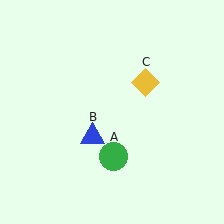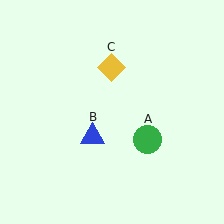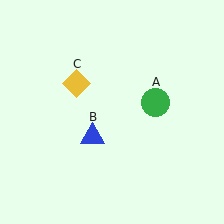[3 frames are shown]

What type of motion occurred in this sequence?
The green circle (object A), yellow diamond (object C) rotated counterclockwise around the center of the scene.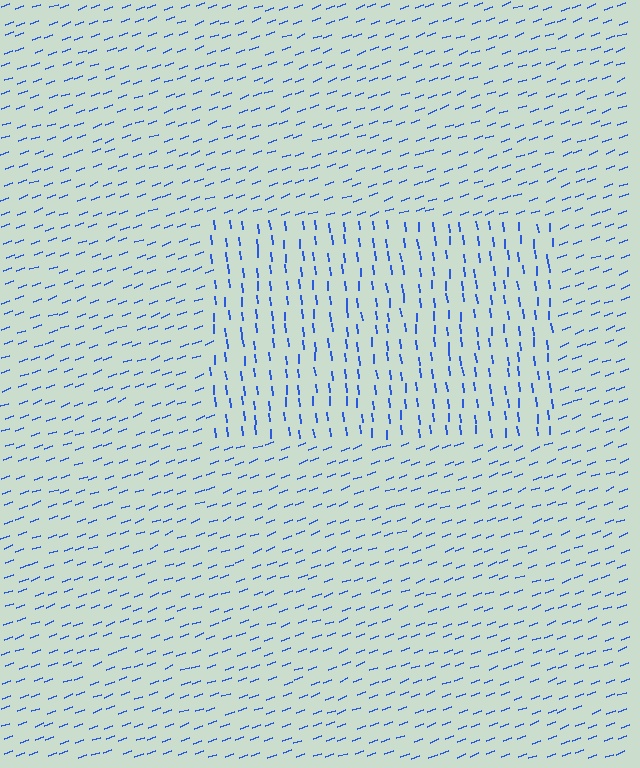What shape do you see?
I see a rectangle.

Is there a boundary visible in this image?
Yes, there is a texture boundary formed by a change in line orientation.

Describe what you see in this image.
The image is filled with small blue line segments. A rectangle region in the image has lines oriented differently from the surrounding lines, creating a visible texture boundary.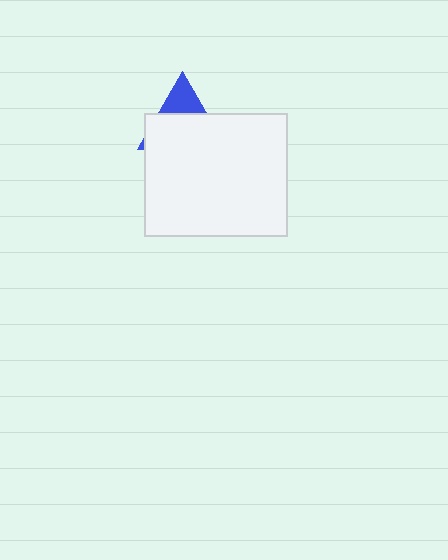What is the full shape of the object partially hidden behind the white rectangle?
The partially hidden object is a blue triangle.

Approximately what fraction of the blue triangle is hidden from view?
Roughly 69% of the blue triangle is hidden behind the white rectangle.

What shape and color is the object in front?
The object in front is a white rectangle.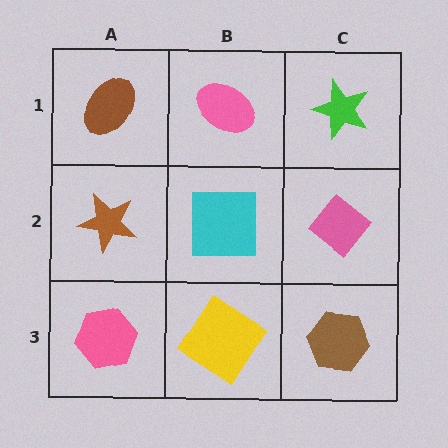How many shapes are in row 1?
3 shapes.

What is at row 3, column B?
A yellow diamond.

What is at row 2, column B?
A cyan square.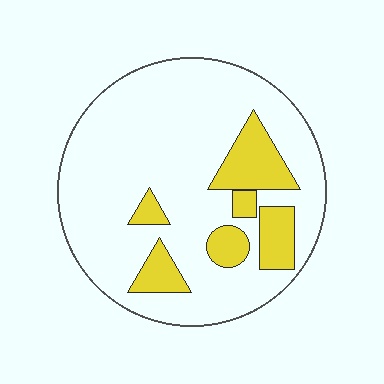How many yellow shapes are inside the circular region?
6.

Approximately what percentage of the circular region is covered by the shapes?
Approximately 20%.